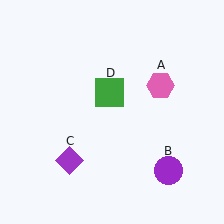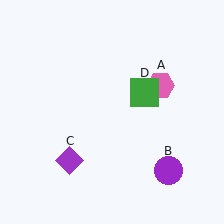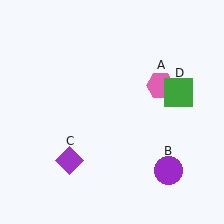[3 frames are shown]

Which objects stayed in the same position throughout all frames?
Pink hexagon (object A) and purple circle (object B) and purple diamond (object C) remained stationary.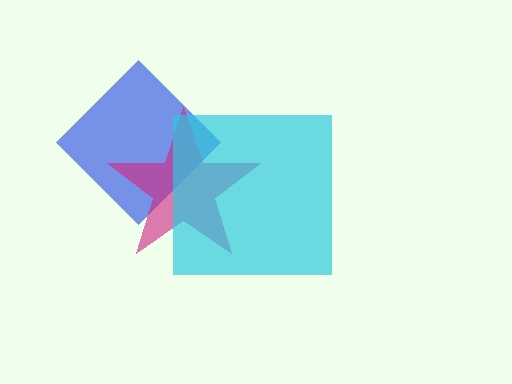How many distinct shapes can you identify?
There are 3 distinct shapes: a blue diamond, a magenta star, a cyan square.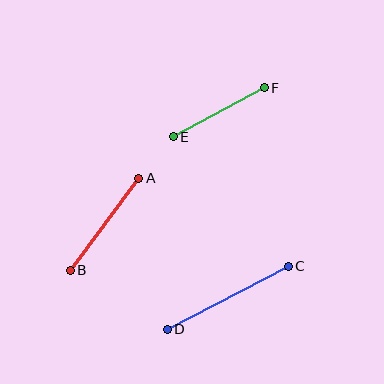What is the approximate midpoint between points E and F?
The midpoint is at approximately (219, 112) pixels.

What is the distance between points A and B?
The distance is approximately 114 pixels.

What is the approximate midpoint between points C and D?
The midpoint is at approximately (228, 298) pixels.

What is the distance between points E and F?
The distance is approximately 103 pixels.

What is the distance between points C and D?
The distance is approximately 136 pixels.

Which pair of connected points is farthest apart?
Points C and D are farthest apart.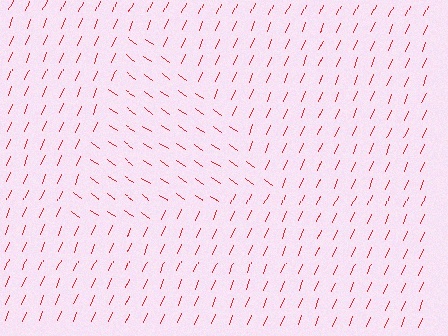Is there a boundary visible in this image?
Yes, there is a texture boundary formed by a change in line orientation.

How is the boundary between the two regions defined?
The boundary is defined purely by a change in line orientation (approximately 78 degrees difference). All lines are the same color and thickness.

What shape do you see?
I see a triangle.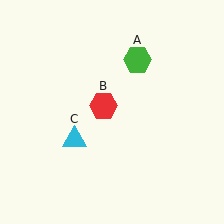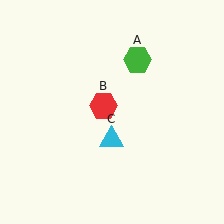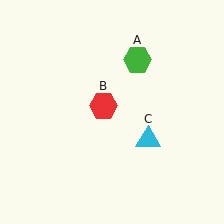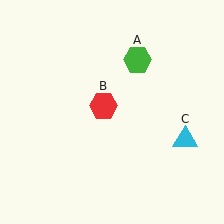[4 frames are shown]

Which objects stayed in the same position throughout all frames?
Green hexagon (object A) and red hexagon (object B) remained stationary.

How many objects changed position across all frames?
1 object changed position: cyan triangle (object C).